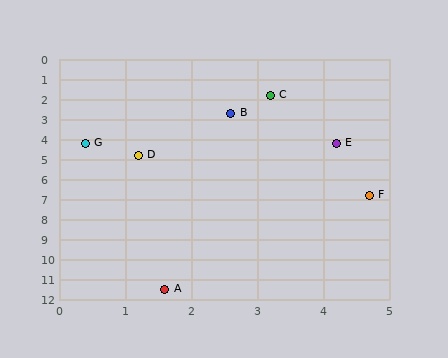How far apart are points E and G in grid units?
Points E and G are about 3.8 grid units apart.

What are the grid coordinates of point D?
Point D is at approximately (1.2, 4.8).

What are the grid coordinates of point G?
Point G is at approximately (0.4, 4.2).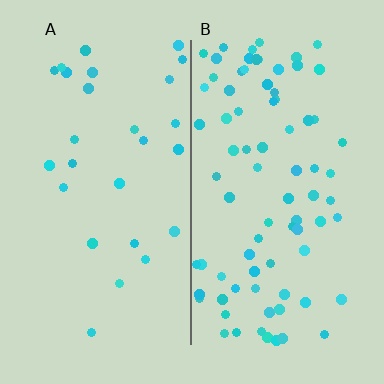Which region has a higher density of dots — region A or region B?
B (the right).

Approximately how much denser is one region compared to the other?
Approximately 3.0× — region B over region A.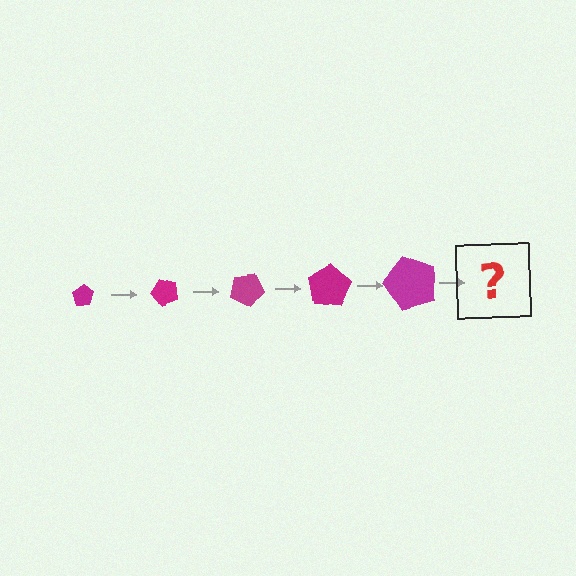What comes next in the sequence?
The next element should be a pentagon, larger than the previous one and rotated 250 degrees from the start.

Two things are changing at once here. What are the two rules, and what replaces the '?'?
The two rules are that the pentagon grows larger each step and it rotates 50 degrees each step. The '?' should be a pentagon, larger than the previous one and rotated 250 degrees from the start.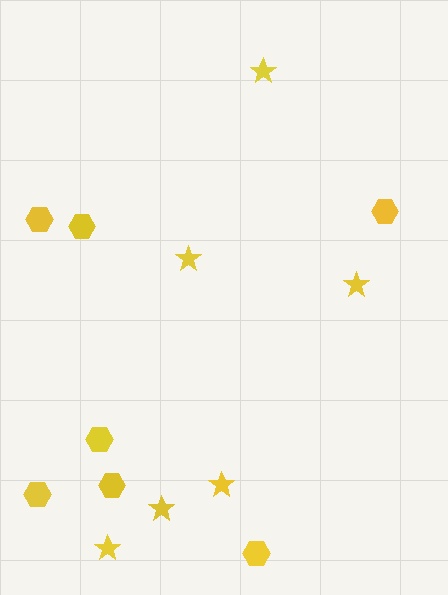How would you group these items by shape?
There are 2 groups: one group of stars (6) and one group of hexagons (7).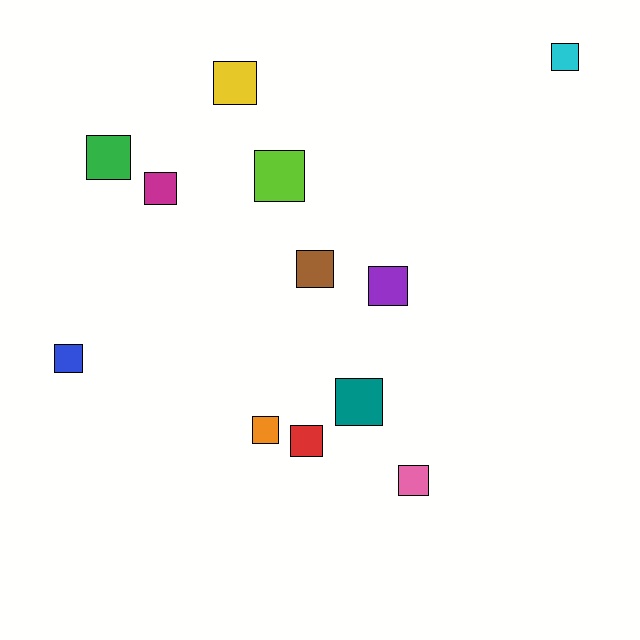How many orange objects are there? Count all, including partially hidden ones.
There is 1 orange object.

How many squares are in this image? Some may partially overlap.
There are 12 squares.